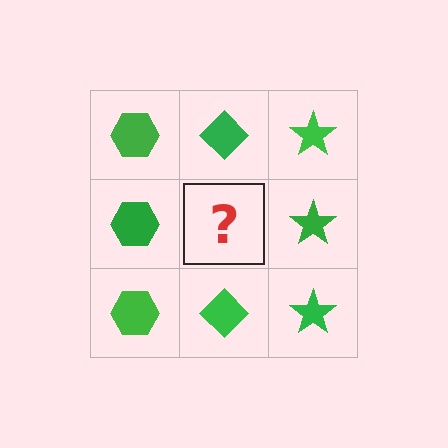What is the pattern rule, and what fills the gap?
The rule is that each column has a consistent shape. The gap should be filled with a green diamond.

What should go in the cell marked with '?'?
The missing cell should contain a green diamond.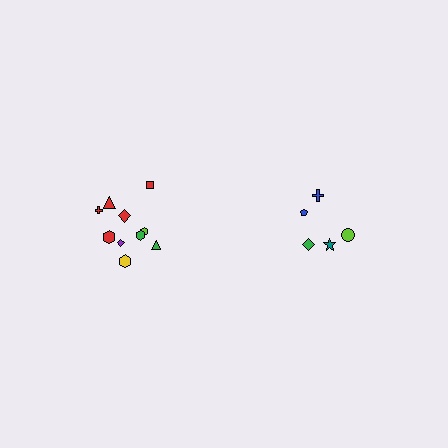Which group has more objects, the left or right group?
The left group.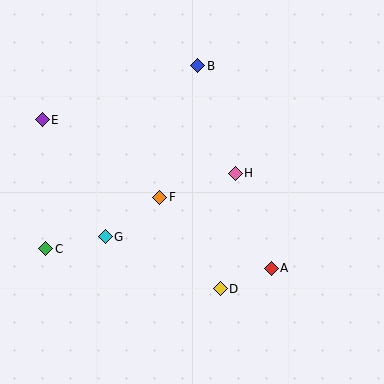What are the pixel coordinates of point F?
Point F is at (160, 197).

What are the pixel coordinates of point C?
Point C is at (46, 249).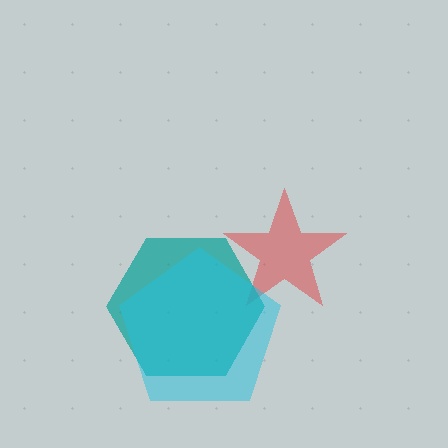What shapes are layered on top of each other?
The layered shapes are: a red star, a teal hexagon, a cyan pentagon.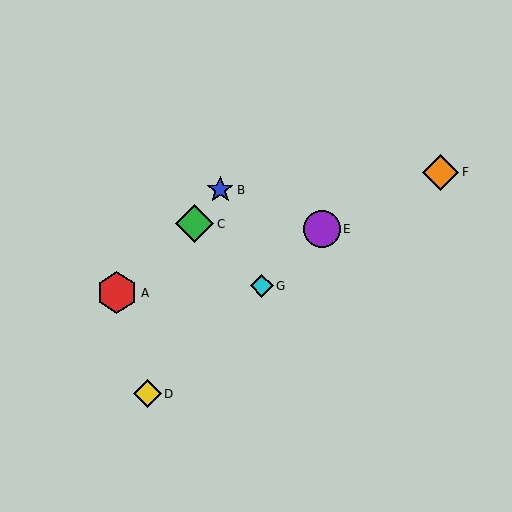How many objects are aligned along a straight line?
3 objects (D, E, G) are aligned along a straight line.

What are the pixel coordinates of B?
Object B is at (220, 190).